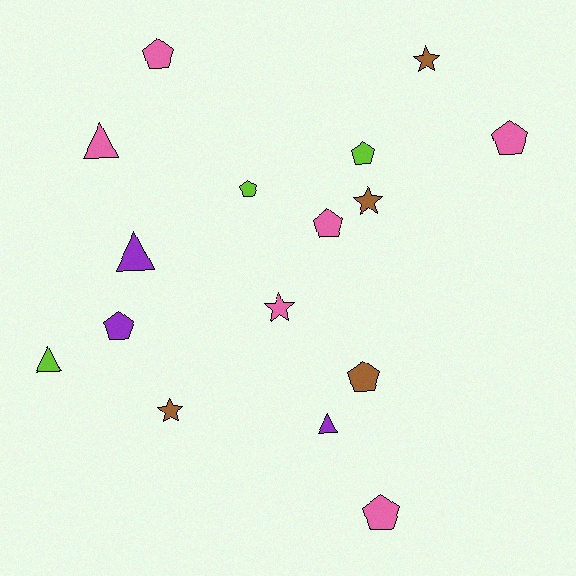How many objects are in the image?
There are 16 objects.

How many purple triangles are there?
There are 2 purple triangles.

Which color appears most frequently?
Pink, with 6 objects.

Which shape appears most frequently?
Pentagon, with 8 objects.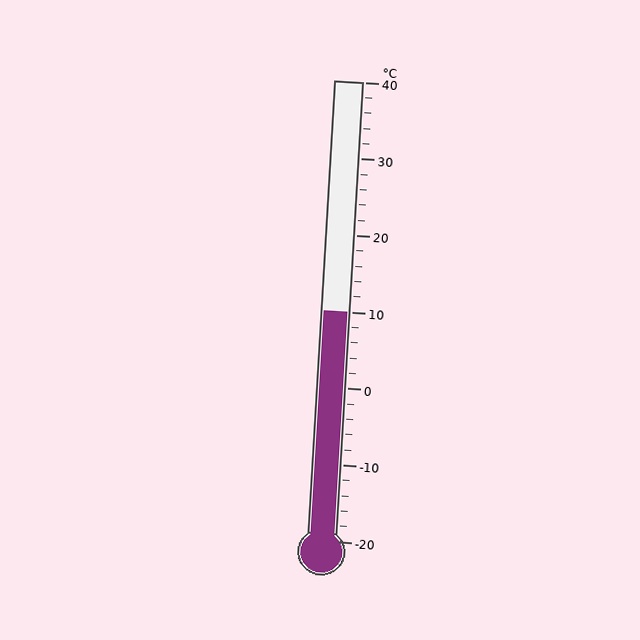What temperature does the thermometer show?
The thermometer shows approximately 10°C.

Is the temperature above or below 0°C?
The temperature is above 0°C.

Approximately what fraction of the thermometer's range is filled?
The thermometer is filled to approximately 50% of its range.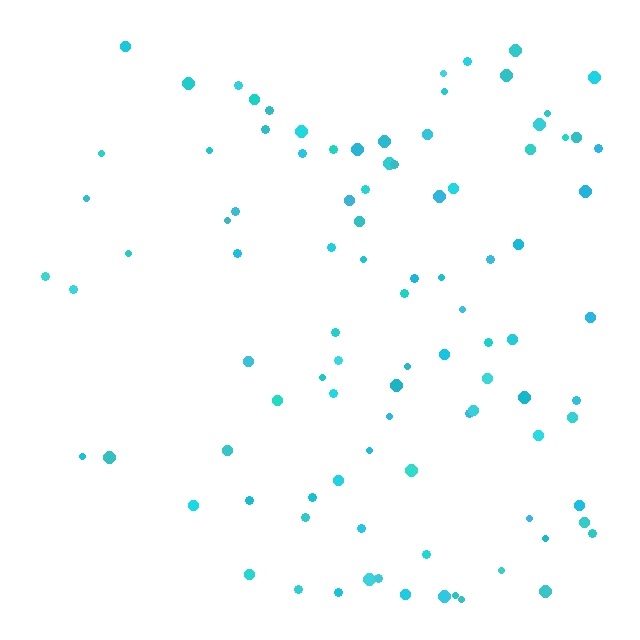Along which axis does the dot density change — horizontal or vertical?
Horizontal.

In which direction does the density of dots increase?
From left to right, with the right side densest.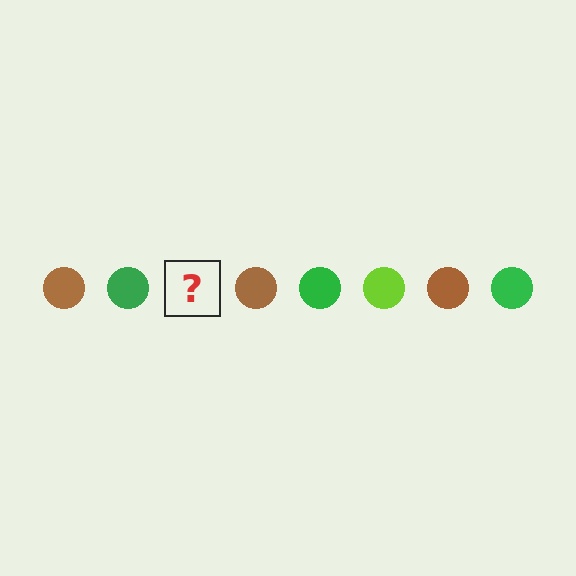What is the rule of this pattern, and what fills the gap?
The rule is that the pattern cycles through brown, green, lime circles. The gap should be filled with a lime circle.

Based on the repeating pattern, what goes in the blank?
The blank should be a lime circle.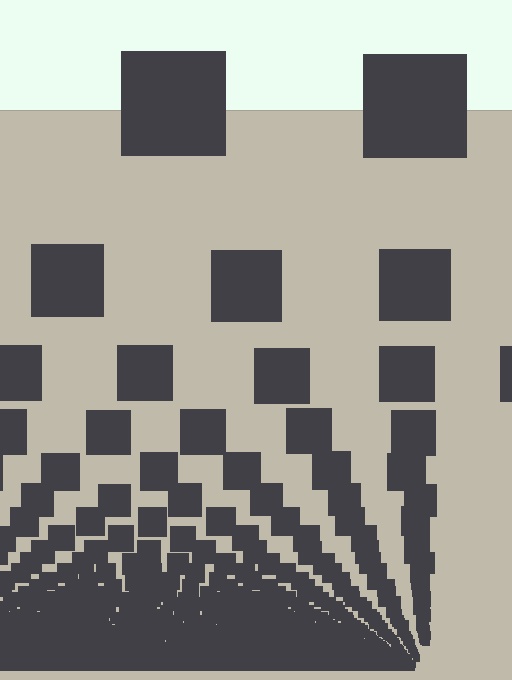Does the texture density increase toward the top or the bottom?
Density increases toward the bottom.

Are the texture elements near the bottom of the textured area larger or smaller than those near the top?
Smaller. The gradient is inverted — elements near the bottom are smaller and denser.